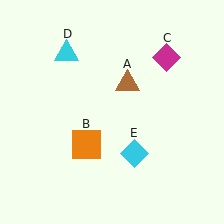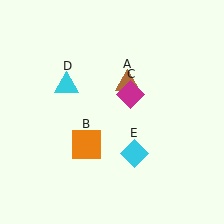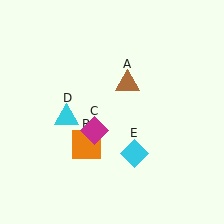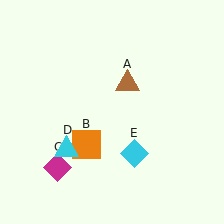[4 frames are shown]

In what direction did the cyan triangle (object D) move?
The cyan triangle (object D) moved down.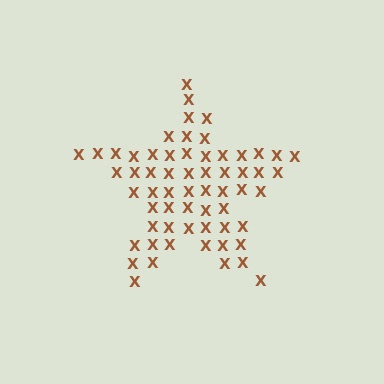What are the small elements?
The small elements are letter X's.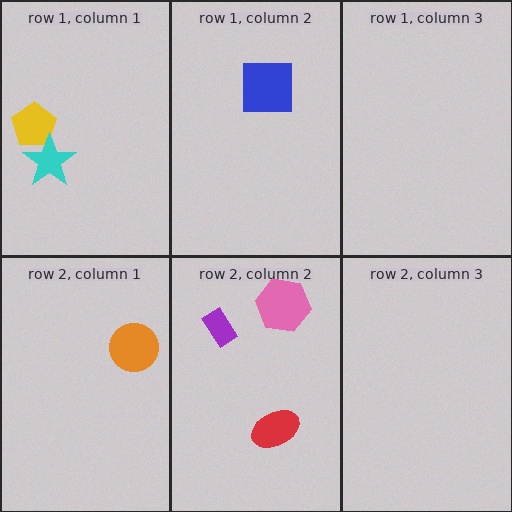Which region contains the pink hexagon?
The row 2, column 2 region.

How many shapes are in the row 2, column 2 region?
3.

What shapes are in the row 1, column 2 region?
The blue square.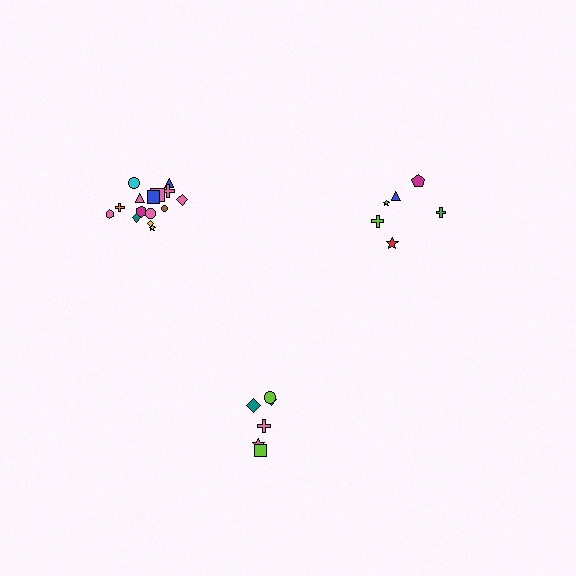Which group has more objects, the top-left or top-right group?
The top-left group.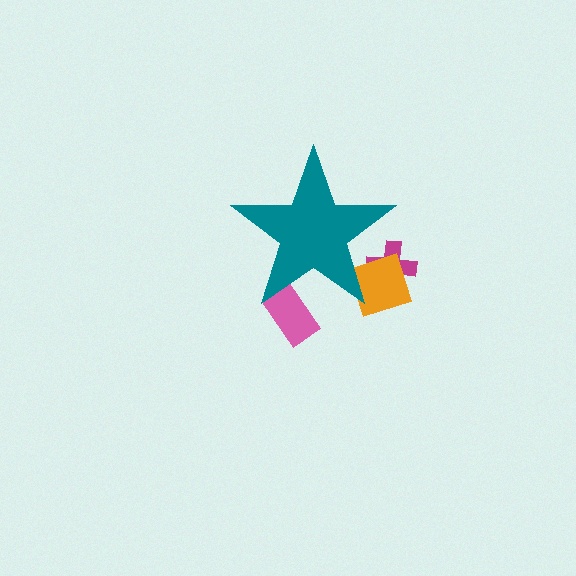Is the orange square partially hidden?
Yes, the orange square is partially hidden behind the teal star.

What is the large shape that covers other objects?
A teal star.